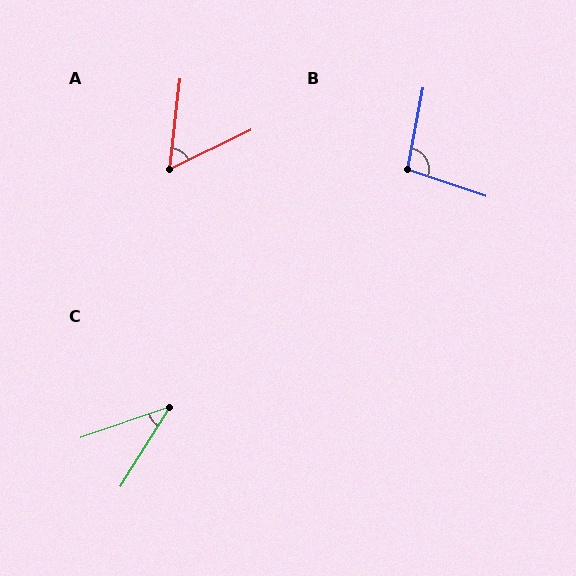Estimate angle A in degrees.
Approximately 58 degrees.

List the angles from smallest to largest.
C (39°), A (58°), B (98°).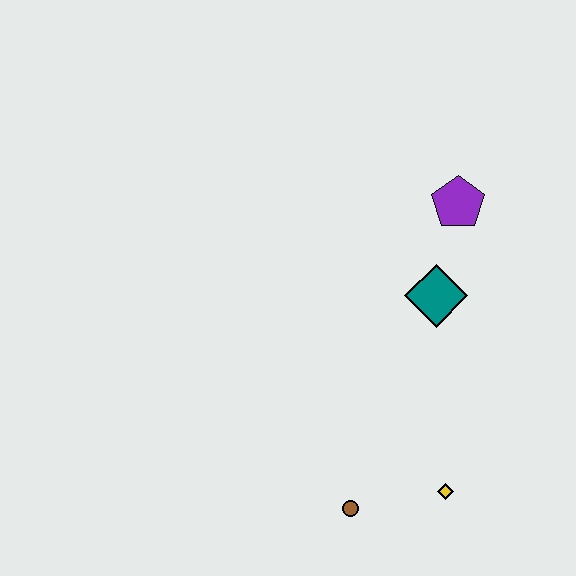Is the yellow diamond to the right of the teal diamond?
Yes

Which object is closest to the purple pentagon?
The teal diamond is closest to the purple pentagon.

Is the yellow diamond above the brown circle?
Yes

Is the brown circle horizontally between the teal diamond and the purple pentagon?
No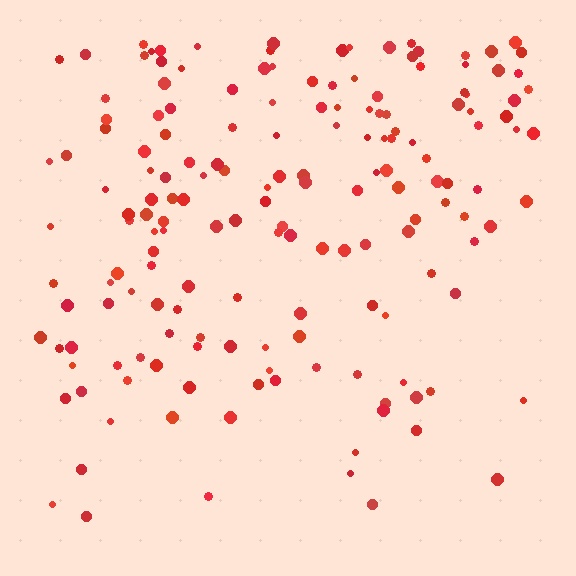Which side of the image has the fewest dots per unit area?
The bottom.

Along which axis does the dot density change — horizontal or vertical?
Vertical.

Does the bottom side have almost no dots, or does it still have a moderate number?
Still a moderate number, just noticeably fewer than the top.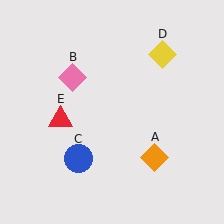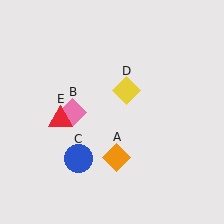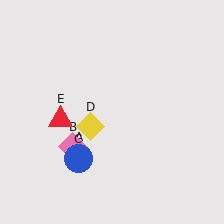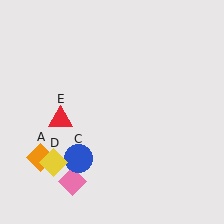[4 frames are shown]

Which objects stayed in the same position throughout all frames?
Blue circle (object C) and red triangle (object E) remained stationary.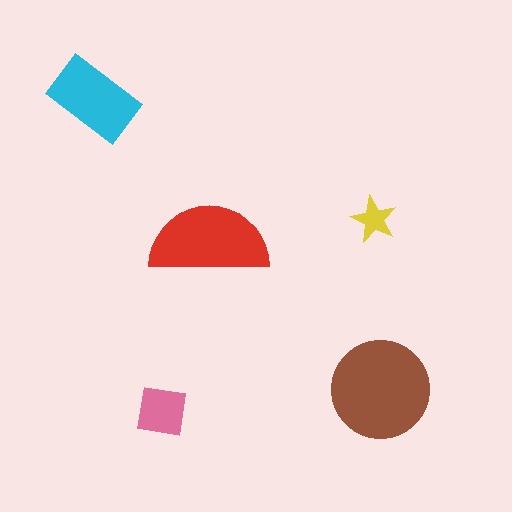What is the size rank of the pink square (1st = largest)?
4th.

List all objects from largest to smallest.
The brown circle, the red semicircle, the cyan rectangle, the pink square, the yellow star.